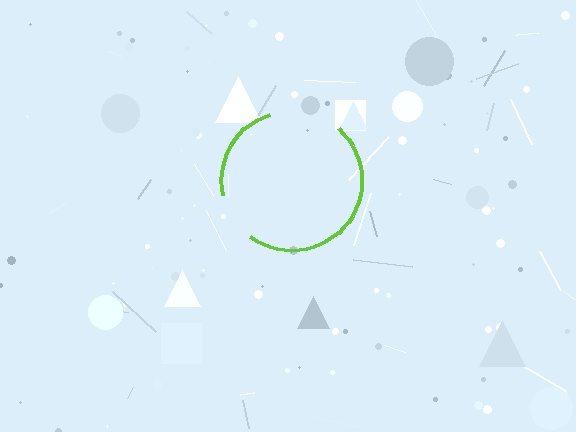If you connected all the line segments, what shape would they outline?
They would outline a circle.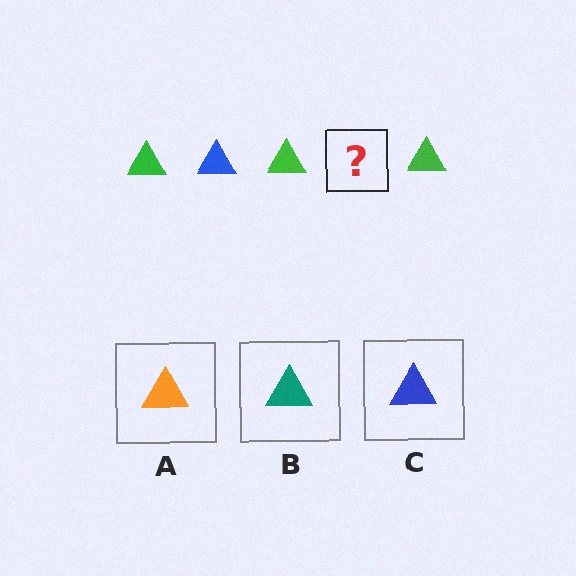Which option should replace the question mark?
Option C.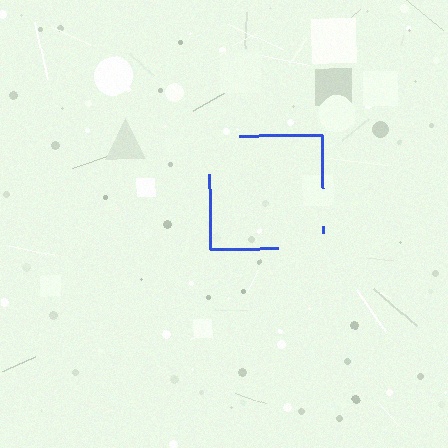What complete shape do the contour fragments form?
The contour fragments form a square.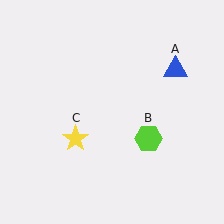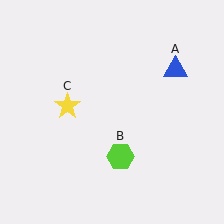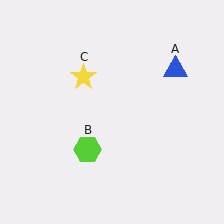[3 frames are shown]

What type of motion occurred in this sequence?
The lime hexagon (object B), yellow star (object C) rotated clockwise around the center of the scene.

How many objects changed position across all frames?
2 objects changed position: lime hexagon (object B), yellow star (object C).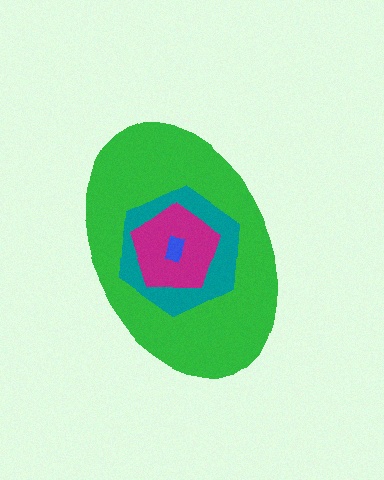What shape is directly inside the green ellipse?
The teal hexagon.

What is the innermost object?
The blue rectangle.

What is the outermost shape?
The green ellipse.